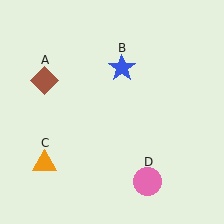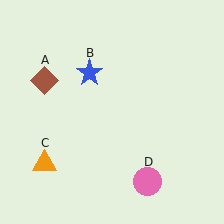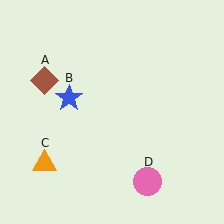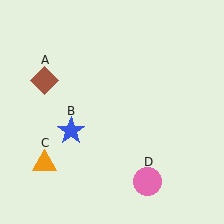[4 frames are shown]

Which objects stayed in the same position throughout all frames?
Brown diamond (object A) and orange triangle (object C) and pink circle (object D) remained stationary.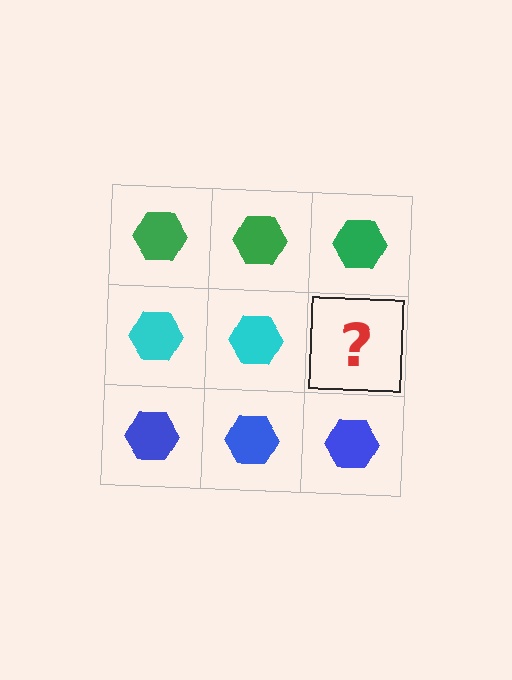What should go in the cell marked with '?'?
The missing cell should contain a cyan hexagon.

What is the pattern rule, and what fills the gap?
The rule is that each row has a consistent color. The gap should be filled with a cyan hexagon.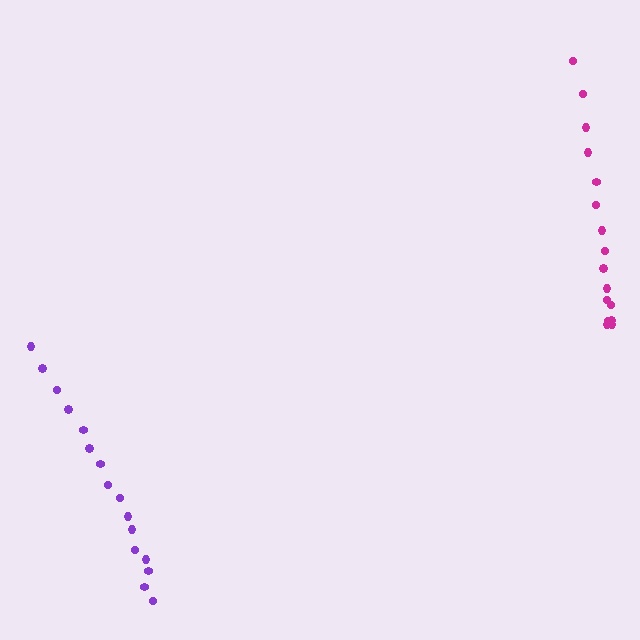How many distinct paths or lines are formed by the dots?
There are 2 distinct paths.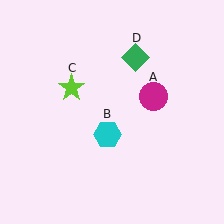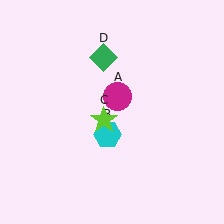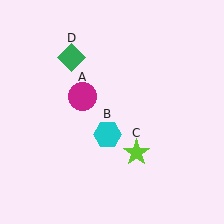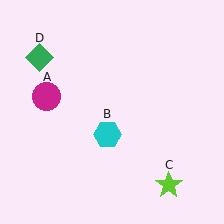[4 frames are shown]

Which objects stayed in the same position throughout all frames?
Cyan hexagon (object B) remained stationary.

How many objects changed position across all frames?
3 objects changed position: magenta circle (object A), lime star (object C), green diamond (object D).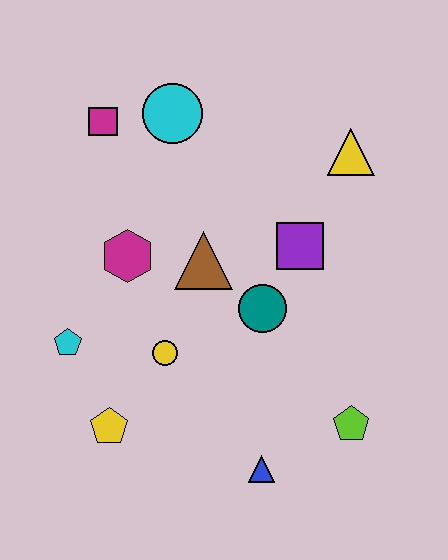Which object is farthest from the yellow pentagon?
The yellow triangle is farthest from the yellow pentagon.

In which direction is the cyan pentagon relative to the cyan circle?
The cyan pentagon is below the cyan circle.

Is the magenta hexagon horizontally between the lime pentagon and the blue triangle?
No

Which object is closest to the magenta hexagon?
The brown triangle is closest to the magenta hexagon.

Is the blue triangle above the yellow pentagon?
No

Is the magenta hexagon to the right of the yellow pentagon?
Yes